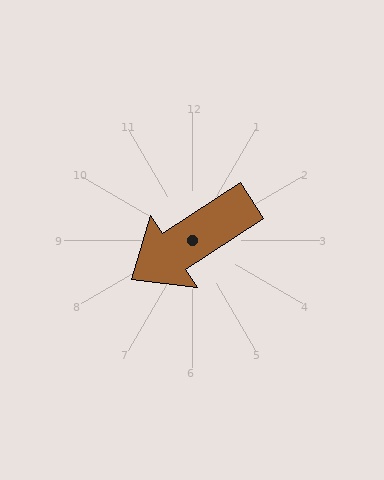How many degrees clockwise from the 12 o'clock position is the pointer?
Approximately 237 degrees.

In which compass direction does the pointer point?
Southwest.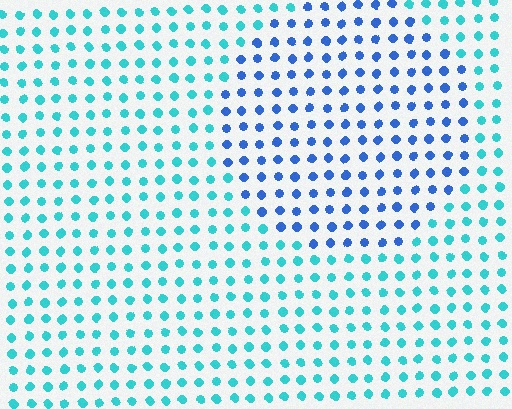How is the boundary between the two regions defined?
The boundary is defined purely by a slight shift in hue (about 41 degrees). Spacing, size, and orientation are identical on both sides.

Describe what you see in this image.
The image is filled with small cyan elements in a uniform arrangement. A circle-shaped region is visible where the elements are tinted to a slightly different hue, forming a subtle color boundary.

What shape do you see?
I see a circle.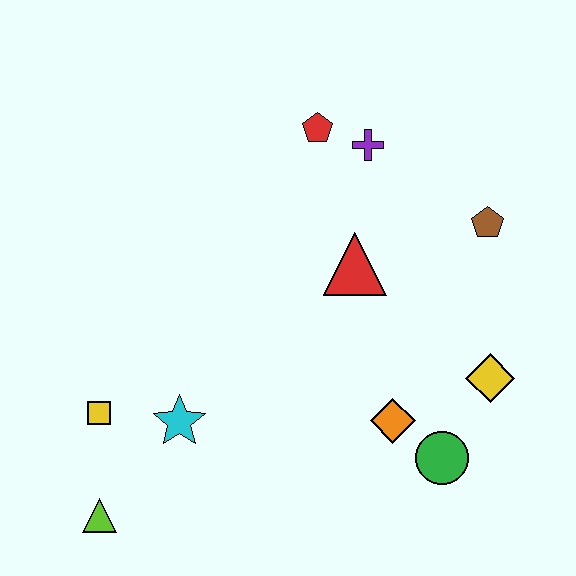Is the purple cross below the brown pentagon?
No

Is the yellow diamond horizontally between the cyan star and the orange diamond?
No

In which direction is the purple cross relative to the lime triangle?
The purple cross is above the lime triangle.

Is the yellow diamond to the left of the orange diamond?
No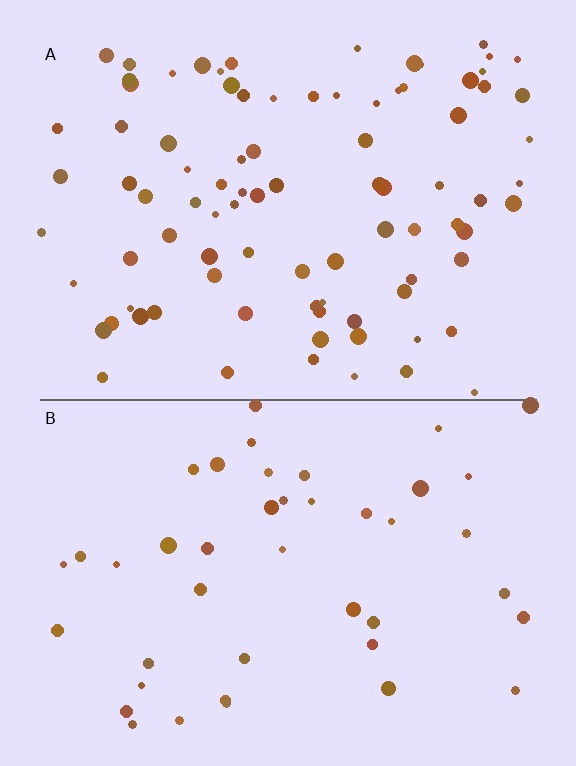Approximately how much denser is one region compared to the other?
Approximately 2.0× — region A over region B.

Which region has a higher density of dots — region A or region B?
A (the top).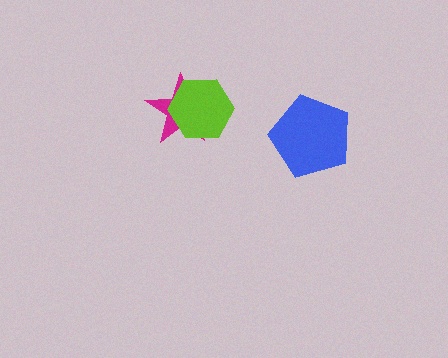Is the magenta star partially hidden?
Yes, it is partially covered by another shape.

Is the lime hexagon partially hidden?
No, no other shape covers it.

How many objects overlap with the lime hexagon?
1 object overlaps with the lime hexagon.